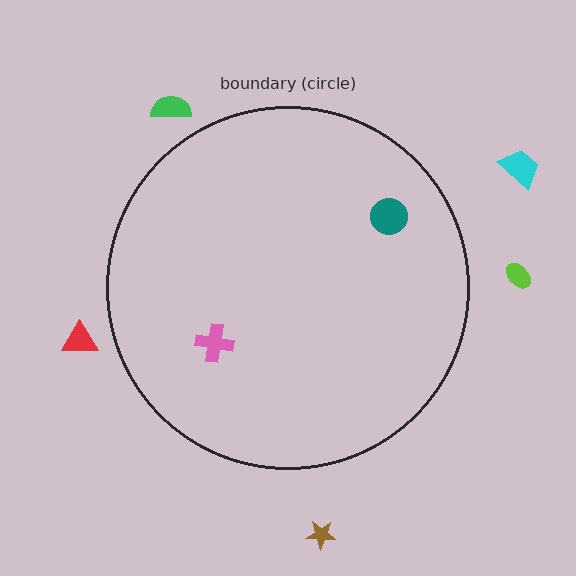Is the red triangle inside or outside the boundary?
Outside.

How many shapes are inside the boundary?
2 inside, 5 outside.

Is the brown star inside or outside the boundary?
Outside.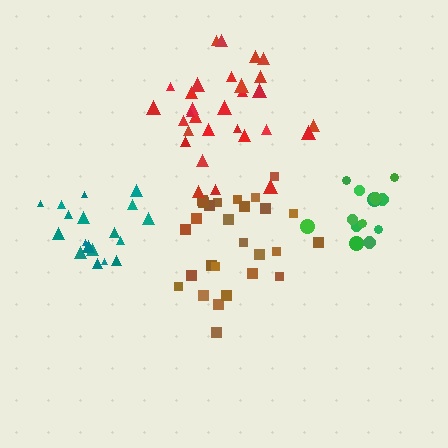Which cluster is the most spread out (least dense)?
Teal.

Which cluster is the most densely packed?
Green.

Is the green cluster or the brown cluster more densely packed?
Green.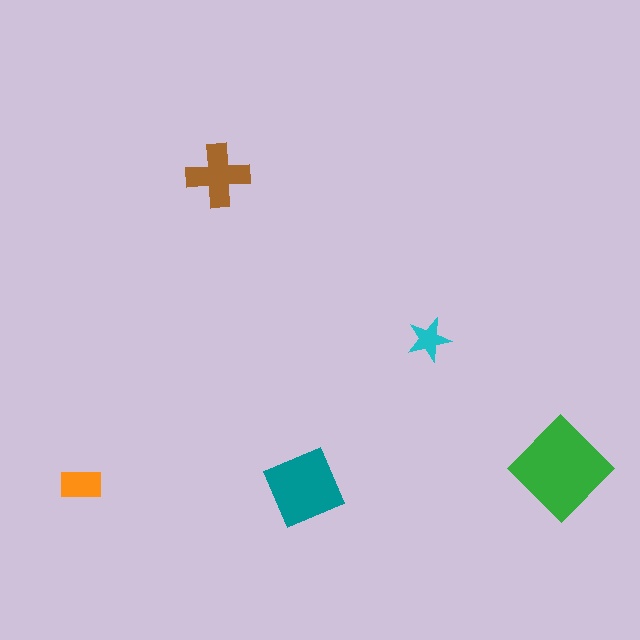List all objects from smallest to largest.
The cyan star, the orange rectangle, the brown cross, the teal diamond, the green diamond.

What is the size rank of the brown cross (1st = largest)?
3rd.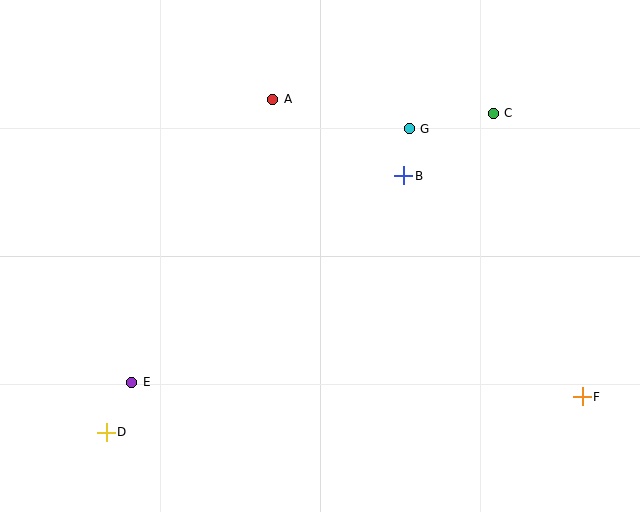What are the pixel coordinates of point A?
Point A is at (273, 99).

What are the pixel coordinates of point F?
Point F is at (582, 397).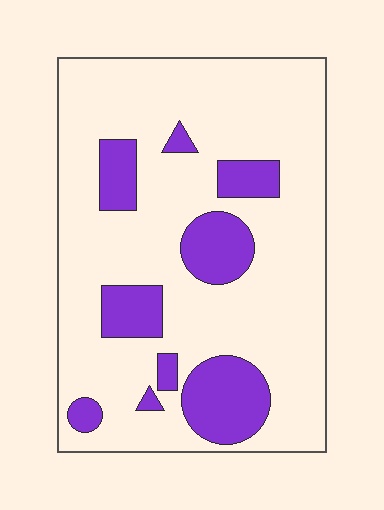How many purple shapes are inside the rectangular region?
9.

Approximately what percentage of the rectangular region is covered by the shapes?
Approximately 20%.